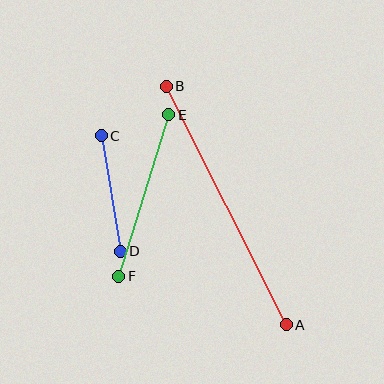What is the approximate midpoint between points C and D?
The midpoint is at approximately (111, 194) pixels.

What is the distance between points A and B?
The distance is approximately 267 pixels.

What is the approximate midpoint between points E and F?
The midpoint is at approximately (144, 195) pixels.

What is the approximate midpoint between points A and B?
The midpoint is at approximately (226, 206) pixels.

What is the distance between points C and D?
The distance is approximately 117 pixels.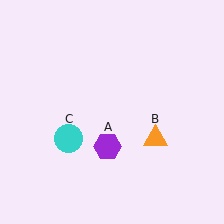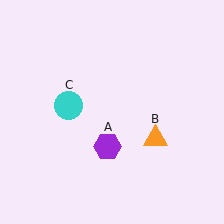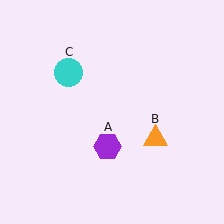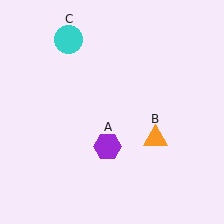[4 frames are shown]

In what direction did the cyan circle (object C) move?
The cyan circle (object C) moved up.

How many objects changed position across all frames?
1 object changed position: cyan circle (object C).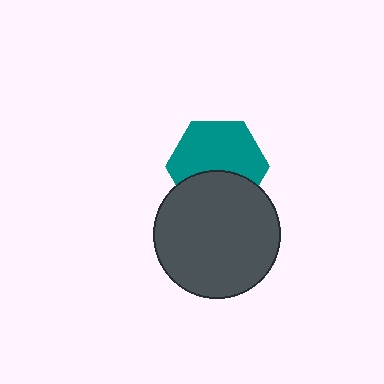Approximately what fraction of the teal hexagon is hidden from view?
Roughly 37% of the teal hexagon is hidden behind the dark gray circle.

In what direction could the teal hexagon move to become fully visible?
The teal hexagon could move up. That would shift it out from behind the dark gray circle entirely.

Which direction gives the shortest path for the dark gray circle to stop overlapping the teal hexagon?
Moving down gives the shortest separation.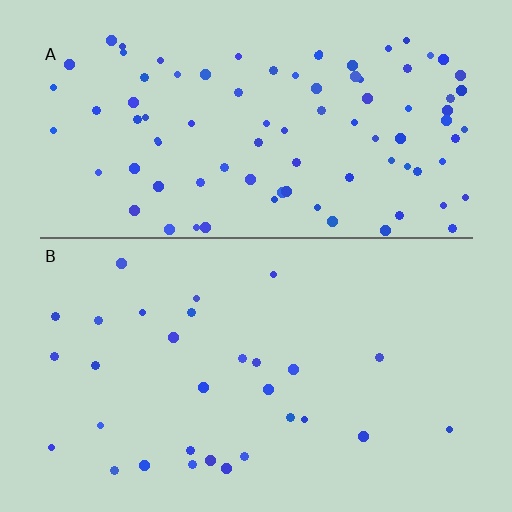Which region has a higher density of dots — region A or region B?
A (the top).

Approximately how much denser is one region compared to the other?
Approximately 3.1× — region A over region B.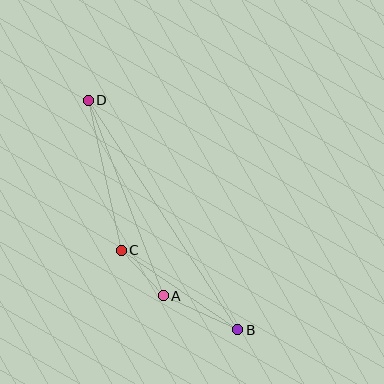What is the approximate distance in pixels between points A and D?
The distance between A and D is approximately 209 pixels.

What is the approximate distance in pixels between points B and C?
The distance between B and C is approximately 141 pixels.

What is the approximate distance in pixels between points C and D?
The distance between C and D is approximately 154 pixels.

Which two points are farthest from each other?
Points B and D are farthest from each other.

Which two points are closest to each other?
Points A and C are closest to each other.